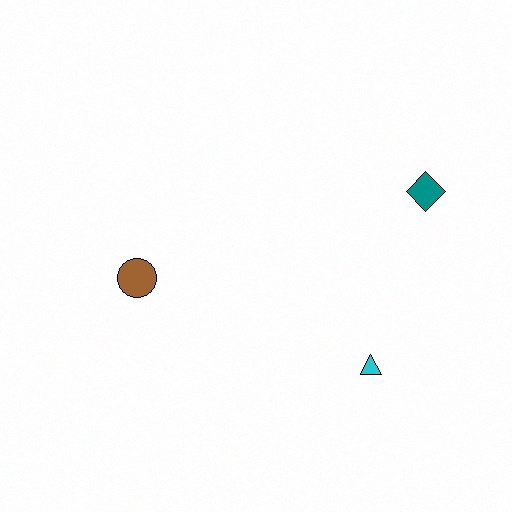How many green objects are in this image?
There are no green objects.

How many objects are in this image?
There are 3 objects.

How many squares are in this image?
There are no squares.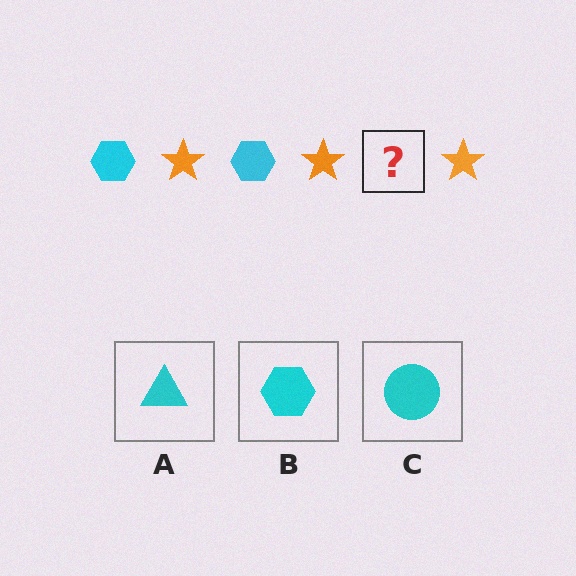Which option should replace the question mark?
Option B.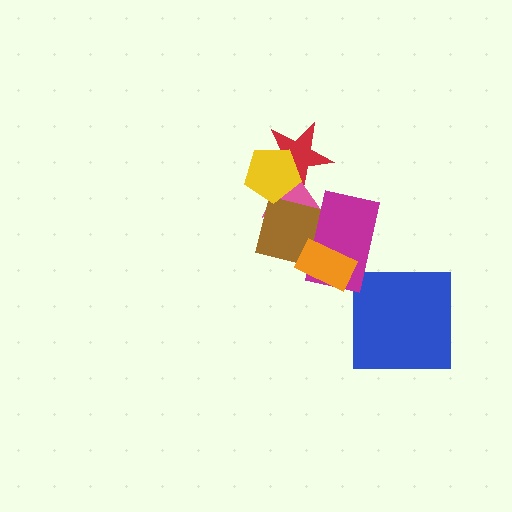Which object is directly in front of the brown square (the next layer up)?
The magenta rectangle is directly in front of the brown square.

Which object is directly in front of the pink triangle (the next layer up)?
The brown square is directly in front of the pink triangle.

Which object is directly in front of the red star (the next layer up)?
The pink triangle is directly in front of the red star.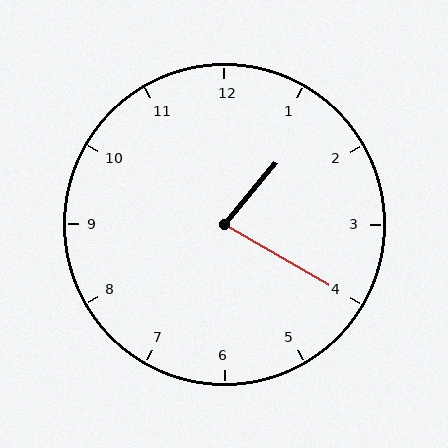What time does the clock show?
1:20.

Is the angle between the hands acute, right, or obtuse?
It is acute.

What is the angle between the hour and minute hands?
Approximately 80 degrees.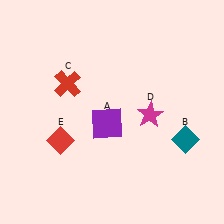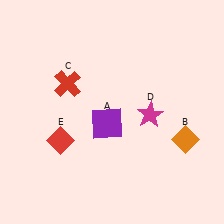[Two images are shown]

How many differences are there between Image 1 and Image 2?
There is 1 difference between the two images.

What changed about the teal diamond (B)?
In Image 1, B is teal. In Image 2, it changed to orange.